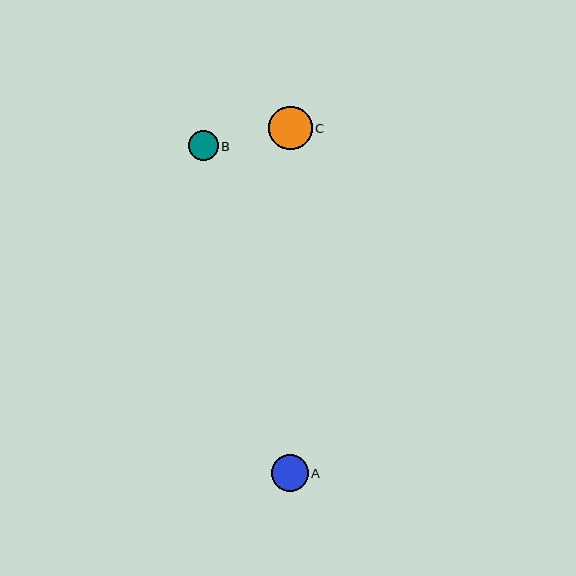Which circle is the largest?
Circle C is the largest with a size of approximately 44 pixels.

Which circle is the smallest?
Circle B is the smallest with a size of approximately 30 pixels.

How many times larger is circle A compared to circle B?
Circle A is approximately 1.2 times the size of circle B.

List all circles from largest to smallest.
From largest to smallest: C, A, B.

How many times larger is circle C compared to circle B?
Circle C is approximately 1.5 times the size of circle B.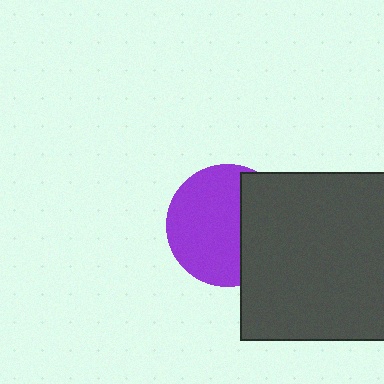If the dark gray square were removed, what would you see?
You would see the complete purple circle.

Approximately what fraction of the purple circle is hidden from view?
Roughly 37% of the purple circle is hidden behind the dark gray square.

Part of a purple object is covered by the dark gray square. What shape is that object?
It is a circle.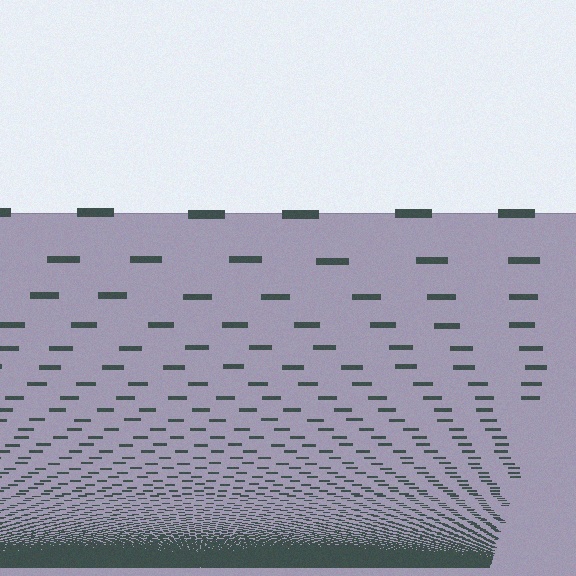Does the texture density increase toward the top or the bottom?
Density increases toward the bottom.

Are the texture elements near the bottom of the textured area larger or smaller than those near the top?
Smaller. The gradient is inverted — elements near the bottom are smaller and denser.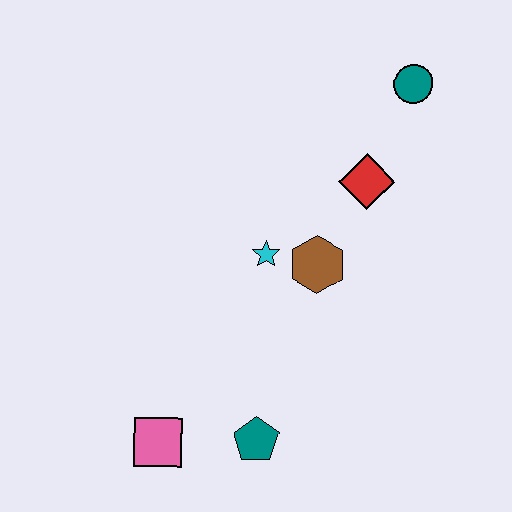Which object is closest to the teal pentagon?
The pink square is closest to the teal pentagon.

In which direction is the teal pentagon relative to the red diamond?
The teal pentagon is below the red diamond.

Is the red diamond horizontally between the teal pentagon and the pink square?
No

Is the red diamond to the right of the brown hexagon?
Yes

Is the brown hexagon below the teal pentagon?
No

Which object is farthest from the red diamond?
The pink square is farthest from the red diamond.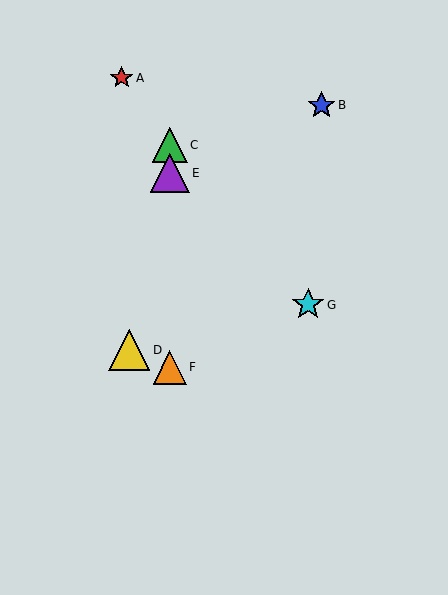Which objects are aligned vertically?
Objects C, E, F are aligned vertically.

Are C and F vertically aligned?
Yes, both are at x≈170.